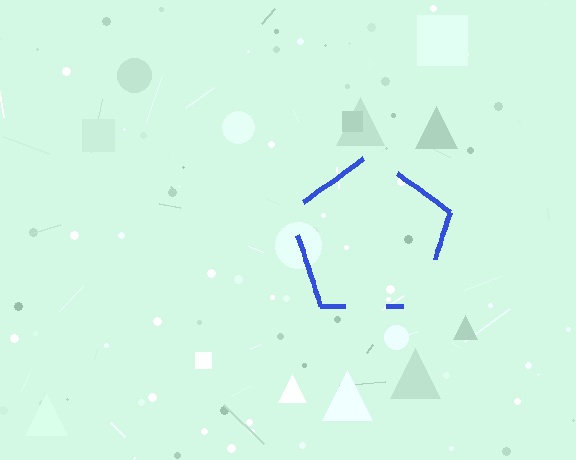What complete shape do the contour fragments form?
The contour fragments form a pentagon.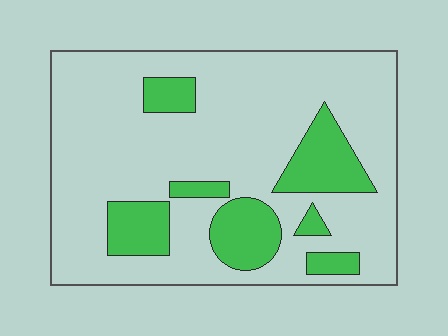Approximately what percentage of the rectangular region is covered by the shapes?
Approximately 20%.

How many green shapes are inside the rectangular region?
7.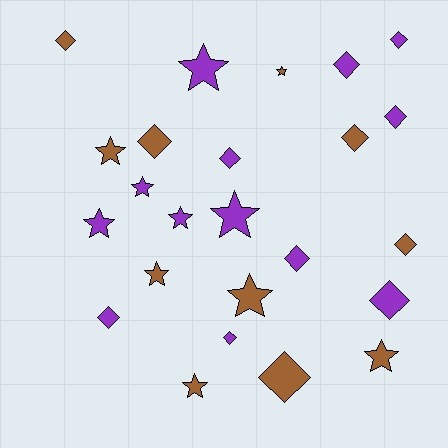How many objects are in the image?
There are 24 objects.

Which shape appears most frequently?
Diamond, with 13 objects.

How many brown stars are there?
There are 6 brown stars.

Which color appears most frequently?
Purple, with 13 objects.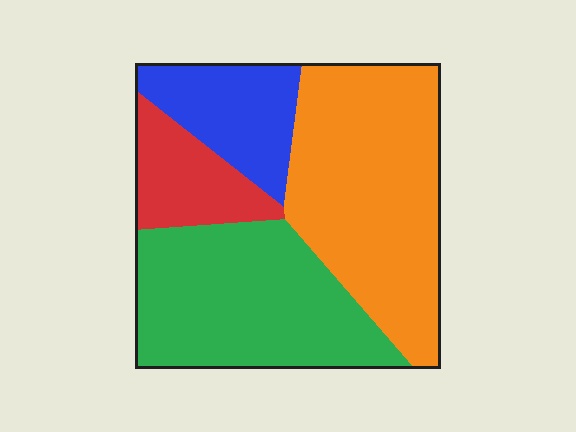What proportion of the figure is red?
Red covers roughly 10% of the figure.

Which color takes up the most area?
Orange, at roughly 40%.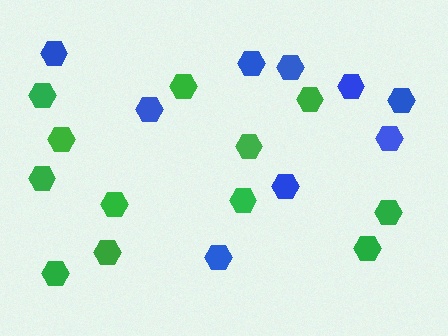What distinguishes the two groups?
There are 2 groups: one group of blue hexagons (9) and one group of green hexagons (12).